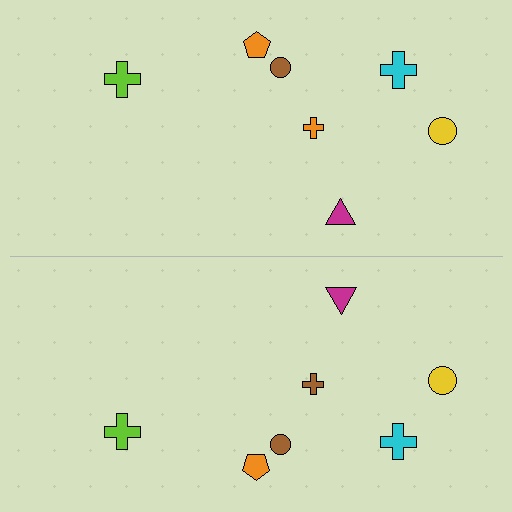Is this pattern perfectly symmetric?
No, the pattern is not perfectly symmetric. The brown cross on the bottom side breaks the symmetry — its mirror counterpart is orange.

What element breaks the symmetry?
The brown cross on the bottom side breaks the symmetry — its mirror counterpart is orange.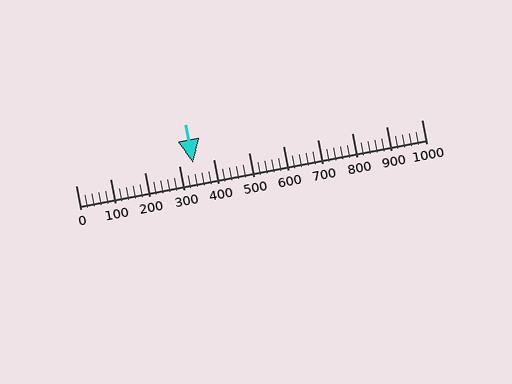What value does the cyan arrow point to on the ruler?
The cyan arrow points to approximately 340.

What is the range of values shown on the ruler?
The ruler shows values from 0 to 1000.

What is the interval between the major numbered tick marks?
The major tick marks are spaced 100 units apart.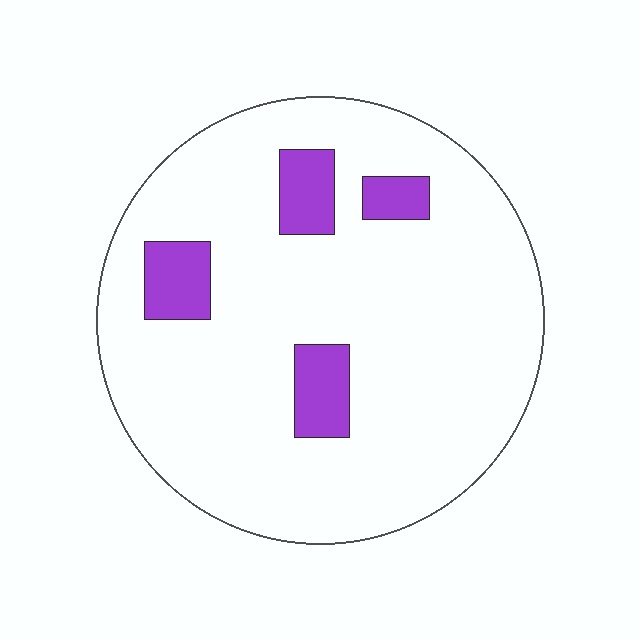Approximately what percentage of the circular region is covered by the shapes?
Approximately 10%.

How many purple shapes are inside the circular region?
4.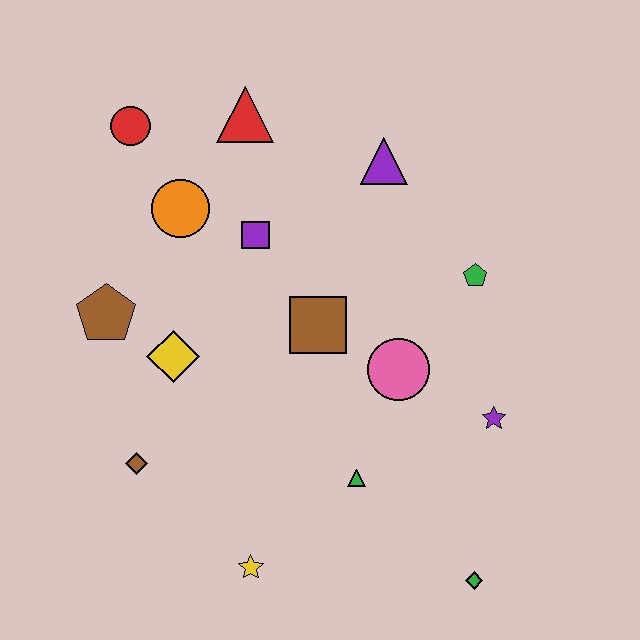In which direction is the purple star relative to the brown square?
The purple star is to the right of the brown square.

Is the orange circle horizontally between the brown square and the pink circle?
No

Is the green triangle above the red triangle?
No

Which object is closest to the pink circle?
The brown square is closest to the pink circle.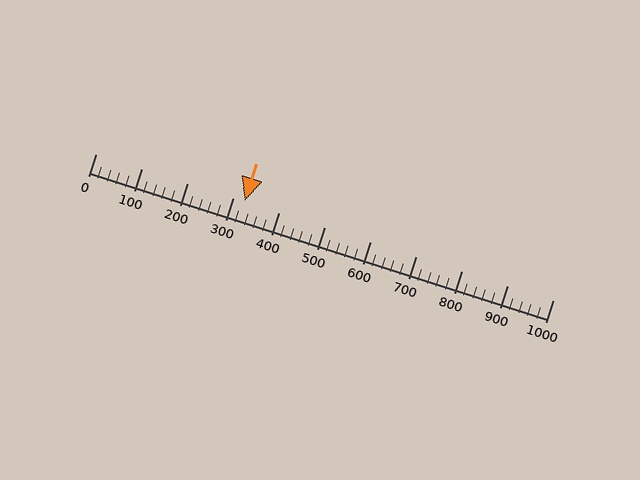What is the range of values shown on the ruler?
The ruler shows values from 0 to 1000.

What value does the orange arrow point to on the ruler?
The orange arrow points to approximately 325.